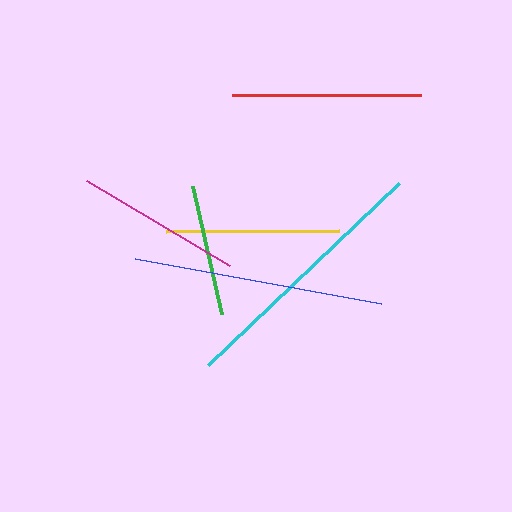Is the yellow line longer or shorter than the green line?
The yellow line is longer than the green line.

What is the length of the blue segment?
The blue segment is approximately 250 pixels long.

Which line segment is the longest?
The cyan line is the longest at approximately 264 pixels.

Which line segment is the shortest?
The green line is the shortest at approximately 131 pixels.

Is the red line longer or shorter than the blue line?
The blue line is longer than the red line.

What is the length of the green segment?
The green segment is approximately 131 pixels long.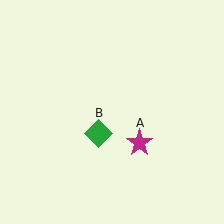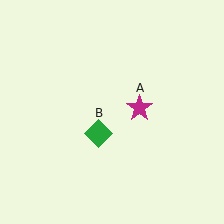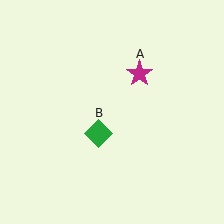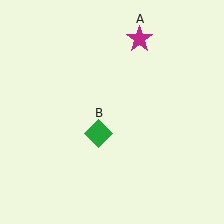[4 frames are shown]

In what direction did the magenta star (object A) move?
The magenta star (object A) moved up.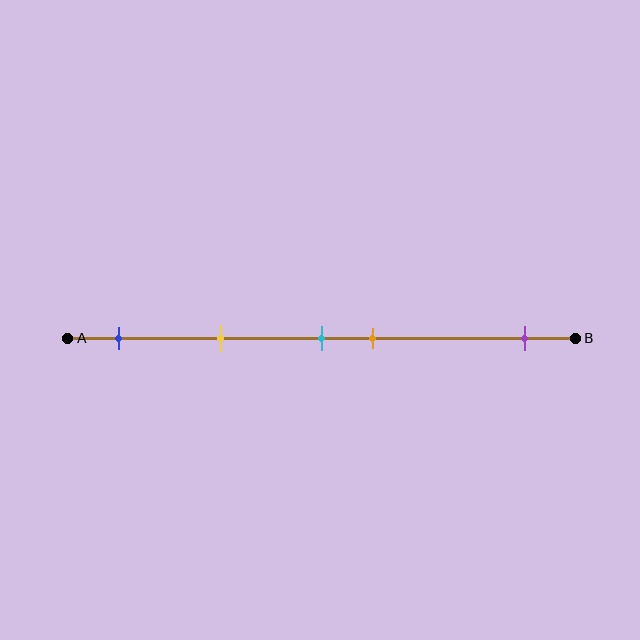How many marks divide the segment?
There are 5 marks dividing the segment.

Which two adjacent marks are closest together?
The cyan and orange marks are the closest adjacent pair.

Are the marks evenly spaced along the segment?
No, the marks are not evenly spaced.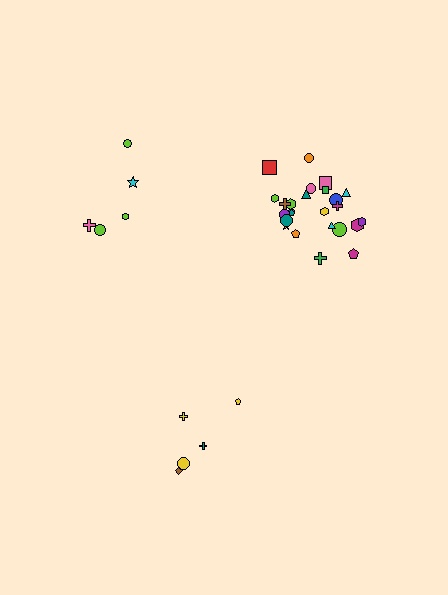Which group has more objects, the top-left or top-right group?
The top-right group.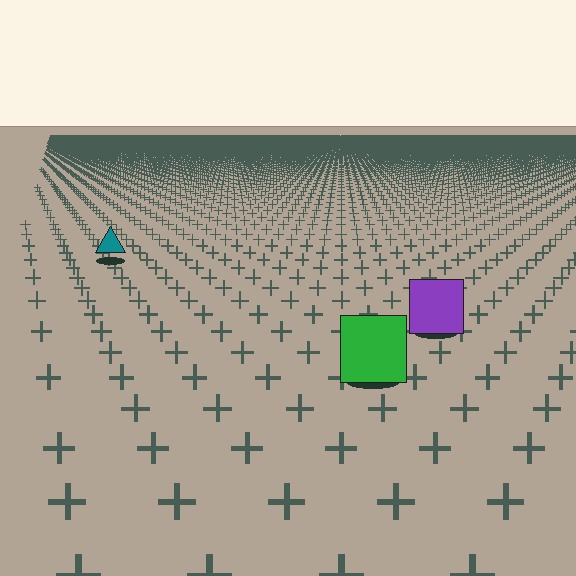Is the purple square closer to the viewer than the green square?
No. The green square is closer — you can tell from the texture gradient: the ground texture is coarser near it.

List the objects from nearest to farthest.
From nearest to farthest: the green square, the purple square, the teal triangle.